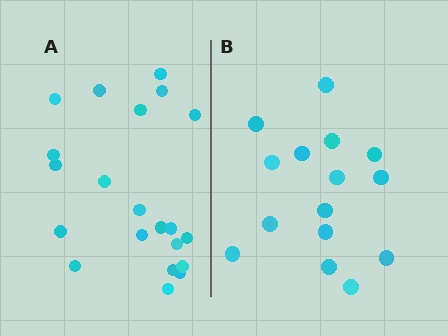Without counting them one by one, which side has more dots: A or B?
Region A (the left region) has more dots.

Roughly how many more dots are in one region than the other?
Region A has about 6 more dots than region B.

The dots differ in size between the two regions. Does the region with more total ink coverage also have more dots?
No. Region B has more total ink coverage because its dots are larger, but region A actually contains more individual dots. Total area can be misleading — the number of items is what matters here.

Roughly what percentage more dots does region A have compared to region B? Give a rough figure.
About 40% more.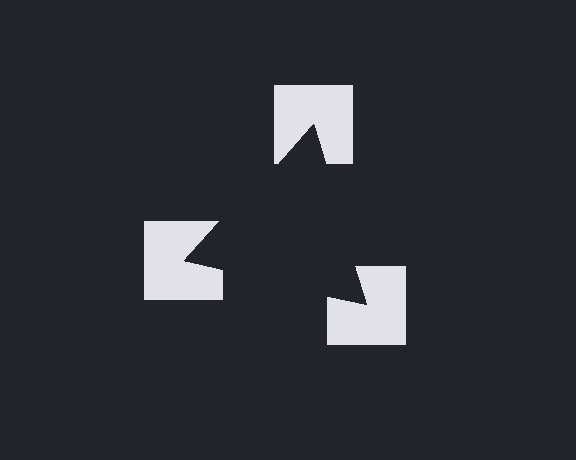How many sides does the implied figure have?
3 sides.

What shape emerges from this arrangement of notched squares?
An illusory triangle — its edges are inferred from the aligned wedge cuts in the notched squares, not physically drawn.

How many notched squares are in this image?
There are 3 — one at each vertex of the illusory triangle.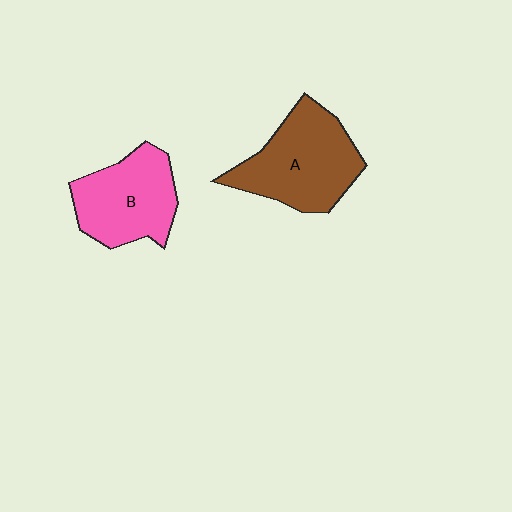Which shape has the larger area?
Shape A (brown).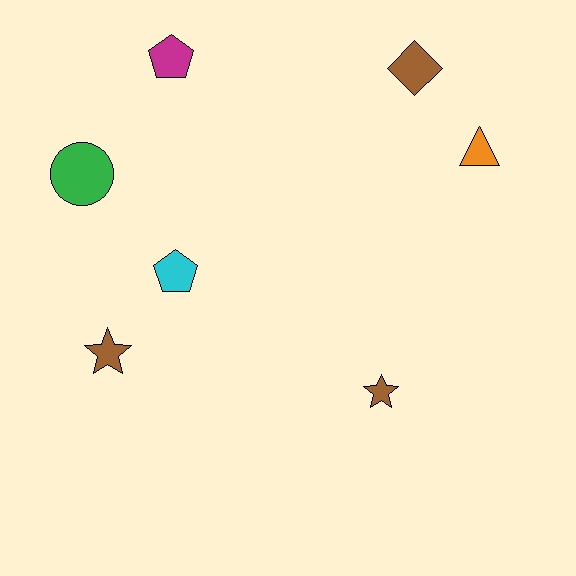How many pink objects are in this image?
There are no pink objects.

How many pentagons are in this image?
There are 2 pentagons.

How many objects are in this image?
There are 7 objects.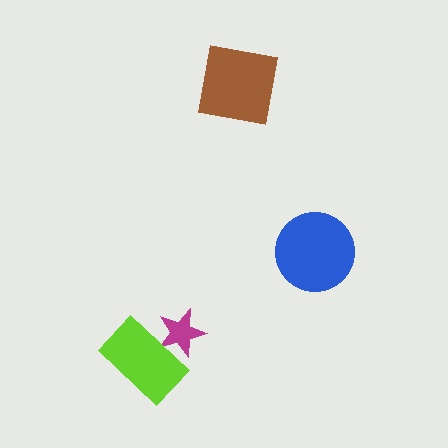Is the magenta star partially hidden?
Yes, it is partially covered by another shape.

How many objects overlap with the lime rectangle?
1 object overlaps with the lime rectangle.